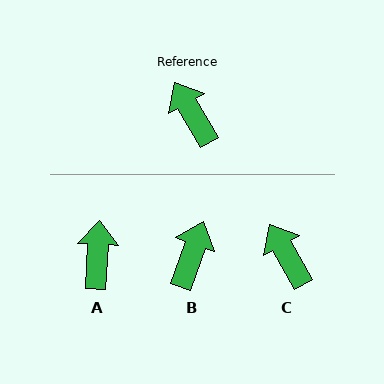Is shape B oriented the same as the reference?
No, it is off by about 49 degrees.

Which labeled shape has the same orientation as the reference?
C.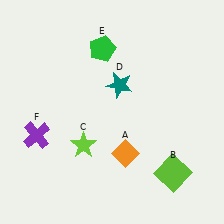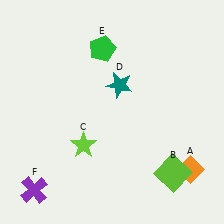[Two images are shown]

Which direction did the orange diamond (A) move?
The orange diamond (A) moved right.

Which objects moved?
The objects that moved are: the orange diamond (A), the purple cross (F).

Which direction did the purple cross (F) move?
The purple cross (F) moved down.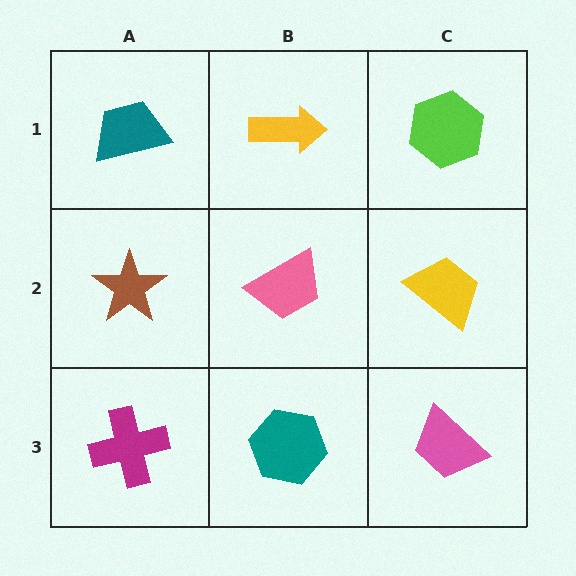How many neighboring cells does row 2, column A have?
3.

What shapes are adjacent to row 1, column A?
A brown star (row 2, column A), a yellow arrow (row 1, column B).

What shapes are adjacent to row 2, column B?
A yellow arrow (row 1, column B), a teal hexagon (row 3, column B), a brown star (row 2, column A), a yellow trapezoid (row 2, column C).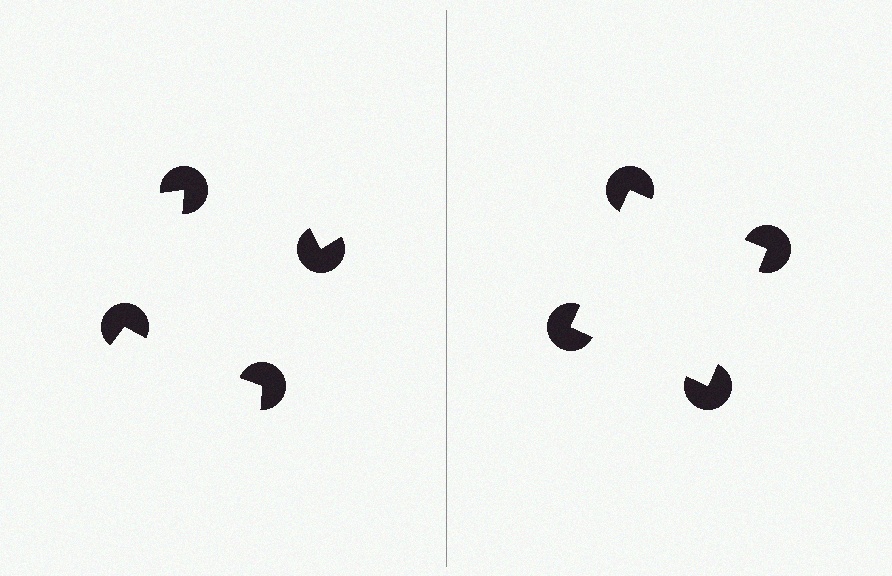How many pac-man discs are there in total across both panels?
8 — 4 on each side.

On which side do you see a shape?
An illusory square appears on the right side. On the left side the wedge cuts are rotated, so no coherent shape forms.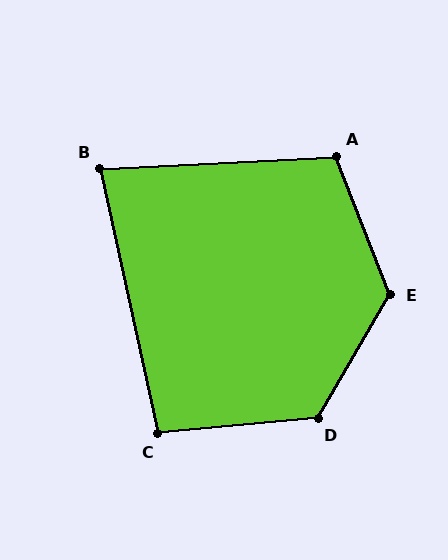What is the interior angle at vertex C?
Approximately 97 degrees (obtuse).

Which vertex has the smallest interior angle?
B, at approximately 81 degrees.